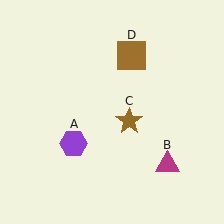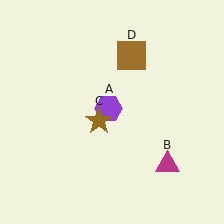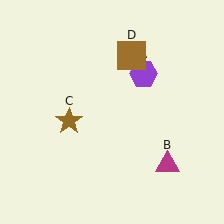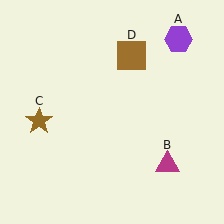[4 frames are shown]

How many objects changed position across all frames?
2 objects changed position: purple hexagon (object A), brown star (object C).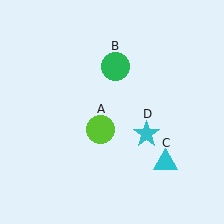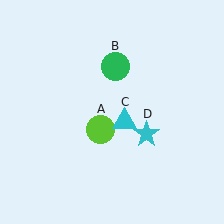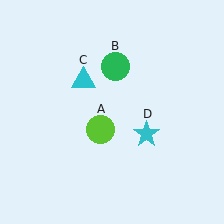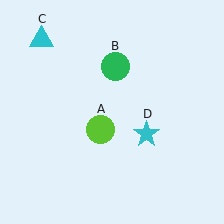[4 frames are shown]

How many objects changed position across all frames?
1 object changed position: cyan triangle (object C).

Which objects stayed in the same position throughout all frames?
Lime circle (object A) and green circle (object B) and cyan star (object D) remained stationary.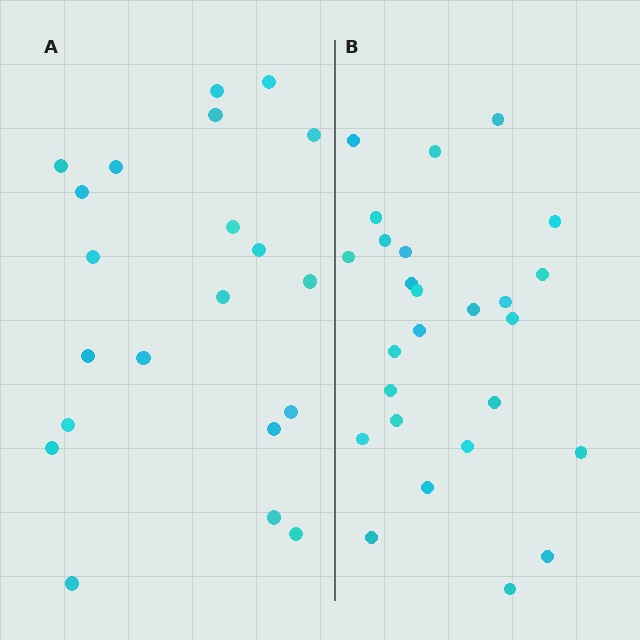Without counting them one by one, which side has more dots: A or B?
Region B (the right region) has more dots.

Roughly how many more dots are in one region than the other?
Region B has about 5 more dots than region A.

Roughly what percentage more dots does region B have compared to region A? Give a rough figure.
About 25% more.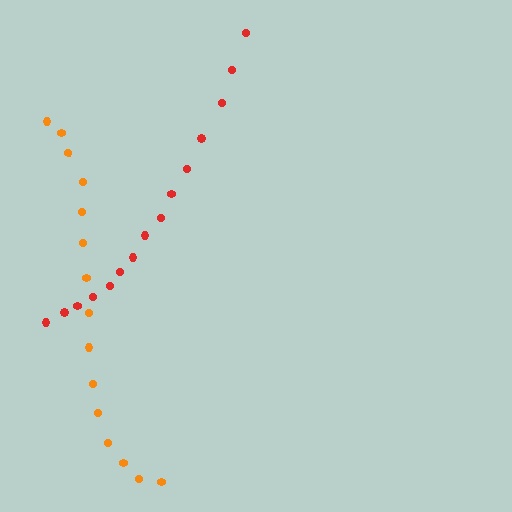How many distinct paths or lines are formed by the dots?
There are 2 distinct paths.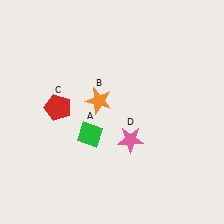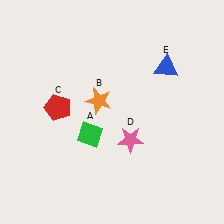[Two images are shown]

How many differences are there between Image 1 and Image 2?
There is 1 difference between the two images.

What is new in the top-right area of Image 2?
A blue triangle (E) was added in the top-right area of Image 2.